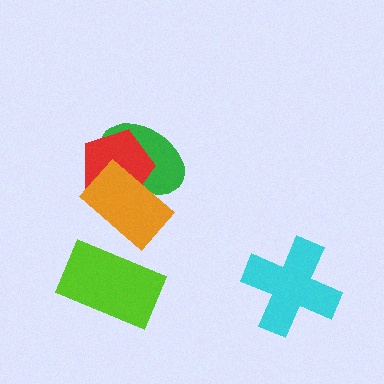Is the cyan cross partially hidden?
No, no other shape covers it.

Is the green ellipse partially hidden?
Yes, it is partially covered by another shape.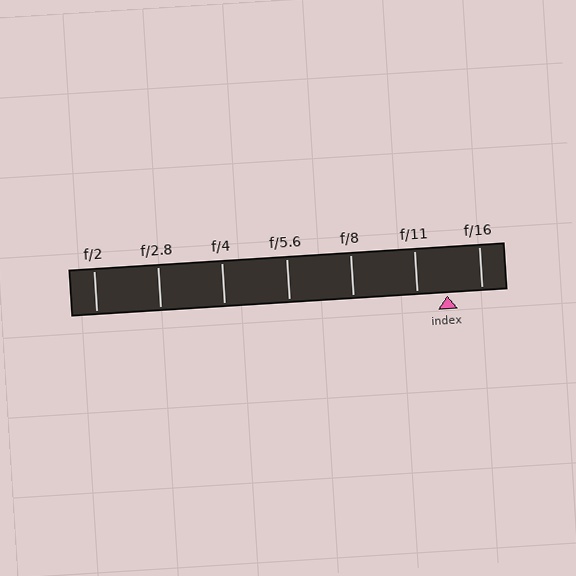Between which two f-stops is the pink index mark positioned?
The index mark is between f/11 and f/16.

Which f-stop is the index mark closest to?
The index mark is closest to f/11.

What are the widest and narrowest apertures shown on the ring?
The widest aperture shown is f/2 and the narrowest is f/16.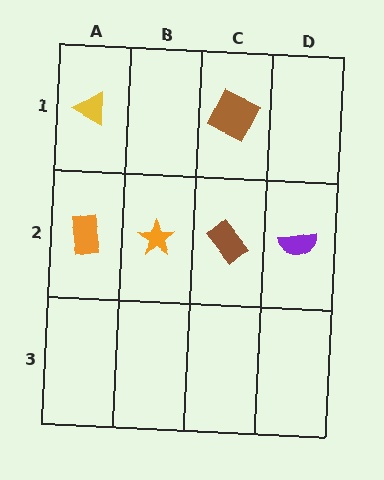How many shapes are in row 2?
4 shapes.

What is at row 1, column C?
A brown square.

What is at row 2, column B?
An orange star.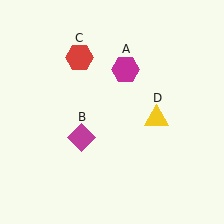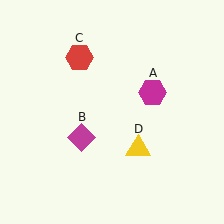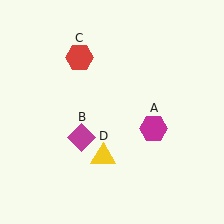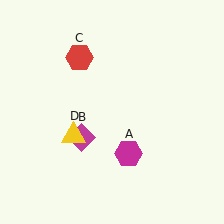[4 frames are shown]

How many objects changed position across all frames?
2 objects changed position: magenta hexagon (object A), yellow triangle (object D).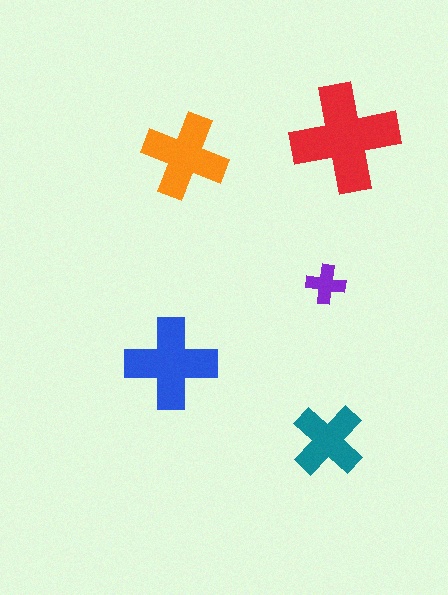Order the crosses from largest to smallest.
the red one, the blue one, the orange one, the teal one, the purple one.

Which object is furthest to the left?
The blue cross is leftmost.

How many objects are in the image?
There are 5 objects in the image.